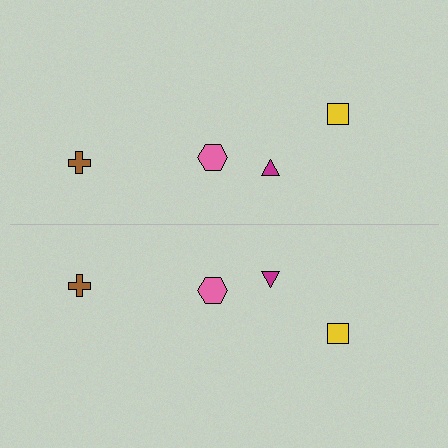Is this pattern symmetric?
Yes, this pattern has bilateral (reflection) symmetry.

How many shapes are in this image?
There are 8 shapes in this image.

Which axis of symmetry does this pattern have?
The pattern has a horizontal axis of symmetry running through the center of the image.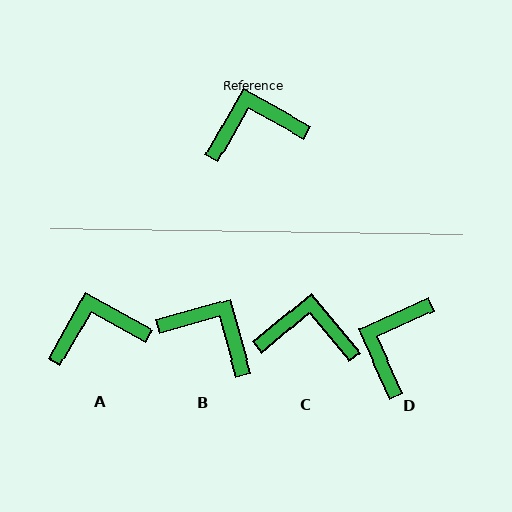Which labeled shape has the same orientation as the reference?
A.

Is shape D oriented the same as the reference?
No, it is off by about 54 degrees.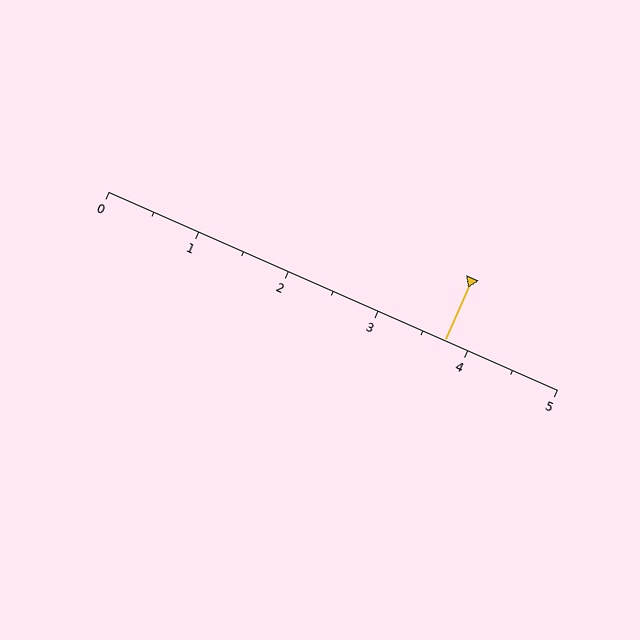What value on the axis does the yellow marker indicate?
The marker indicates approximately 3.8.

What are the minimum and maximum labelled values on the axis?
The axis runs from 0 to 5.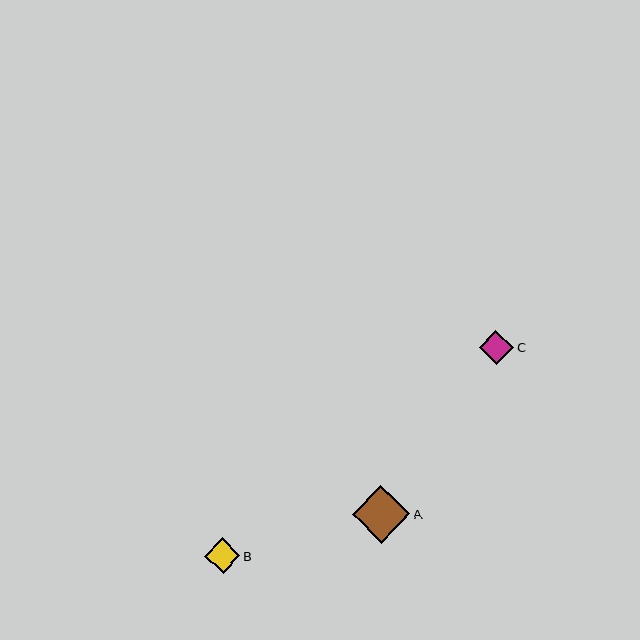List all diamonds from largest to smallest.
From largest to smallest: A, B, C.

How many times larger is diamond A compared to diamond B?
Diamond A is approximately 1.6 times the size of diamond B.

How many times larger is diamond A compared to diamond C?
Diamond A is approximately 1.7 times the size of diamond C.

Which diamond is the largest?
Diamond A is the largest with a size of approximately 58 pixels.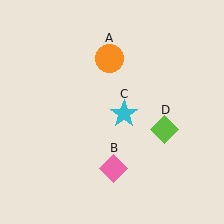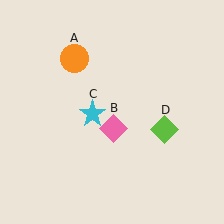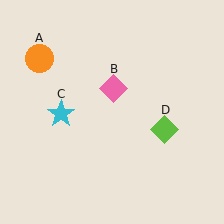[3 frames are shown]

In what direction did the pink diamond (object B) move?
The pink diamond (object B) moved up.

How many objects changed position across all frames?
3 objects changed position: orange circle (object A), pink diamond (object B), cyan star (object C).